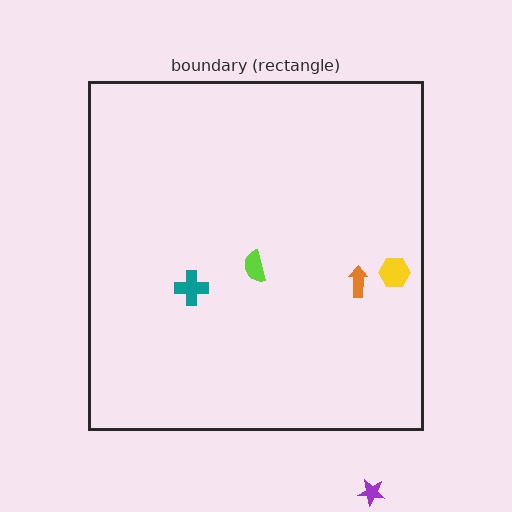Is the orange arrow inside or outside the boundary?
Inside.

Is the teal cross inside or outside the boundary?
Inside.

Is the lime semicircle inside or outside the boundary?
Inside.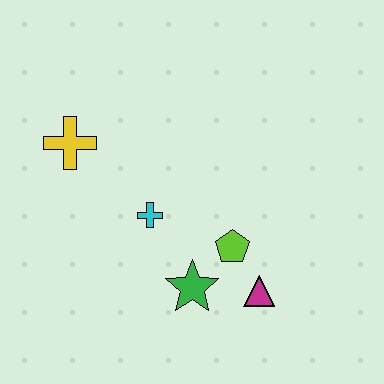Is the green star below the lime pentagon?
Yes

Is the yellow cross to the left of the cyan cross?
Yes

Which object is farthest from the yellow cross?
The magenta triangle is farthest from the yellow cross.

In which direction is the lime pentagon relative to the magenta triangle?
The lime pentagon is above the magenta triangle.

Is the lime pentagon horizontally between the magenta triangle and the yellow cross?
Yes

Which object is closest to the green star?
The lime pentagon is closest to the green star.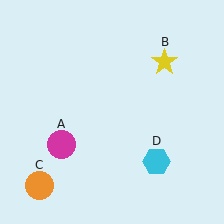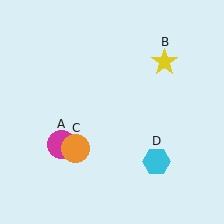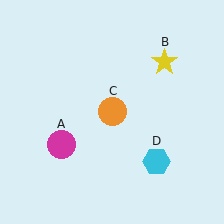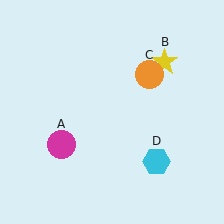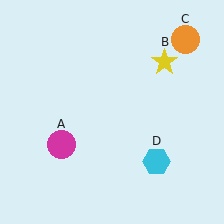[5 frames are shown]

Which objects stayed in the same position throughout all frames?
Magenta circle (object A) and yellow star (object B) and cyan hexagon (object D) remained stationary.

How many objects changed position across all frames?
1 object changed position: orange circle (object C).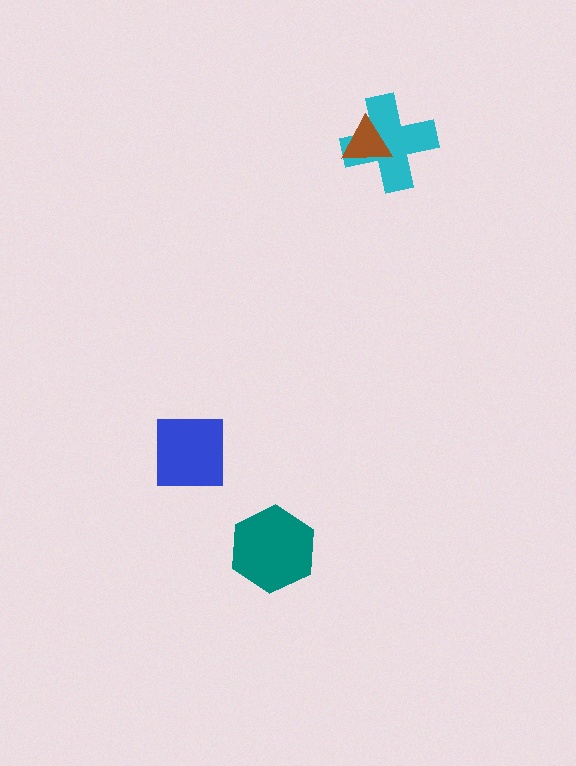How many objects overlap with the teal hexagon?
0 objects overlap with the teal hexagon.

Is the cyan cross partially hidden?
Yes, it is partially covered by another shape.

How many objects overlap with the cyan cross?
1 object overlaps with the cyan cross.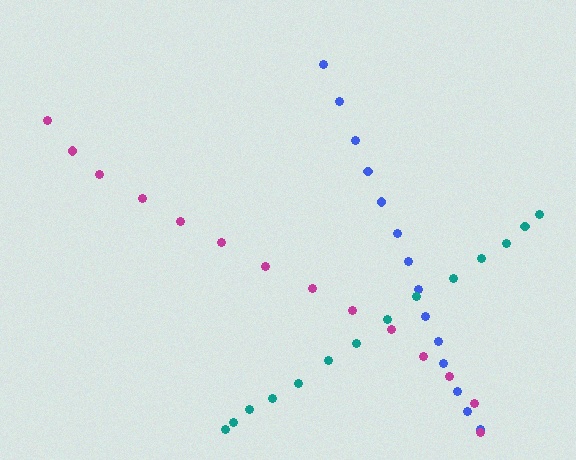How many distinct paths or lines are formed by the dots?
There are 3 distinct paths.